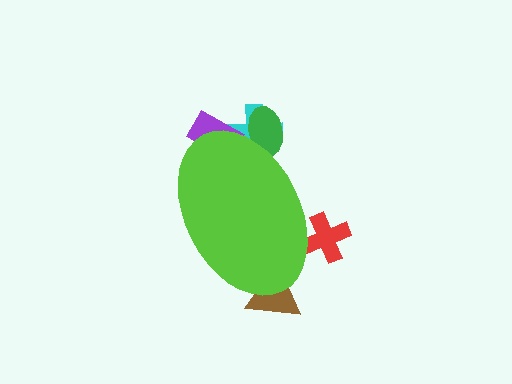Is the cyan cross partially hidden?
Yes, the cyan cross is partially hidden behind the lime ellipse.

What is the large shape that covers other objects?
A lime ellipse.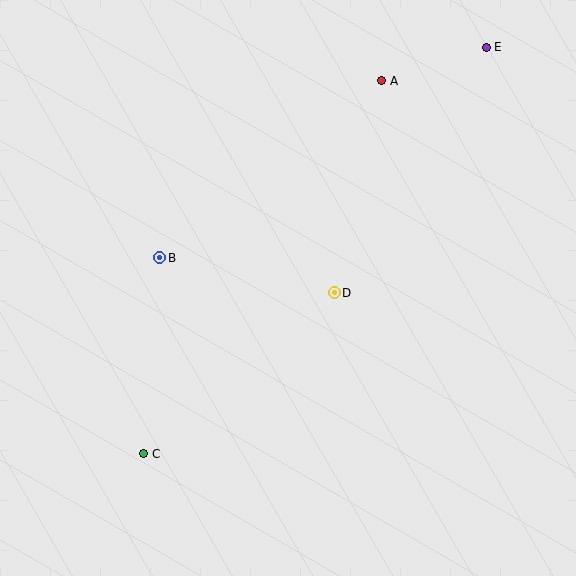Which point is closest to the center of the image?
Point D at (334, 293) is closest to the center.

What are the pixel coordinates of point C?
Point C is at (144, 454).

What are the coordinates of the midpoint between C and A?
The midpoint between C and A is at (263, 267).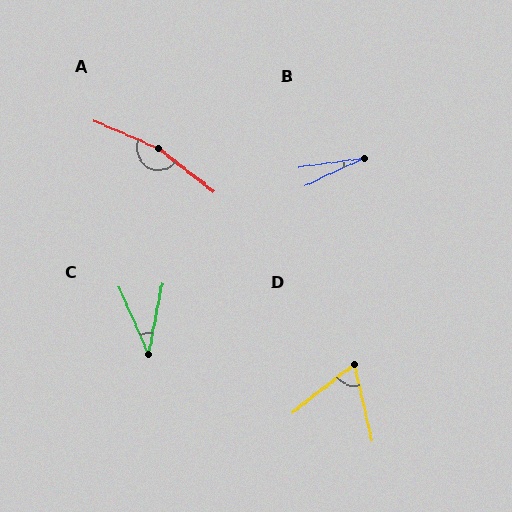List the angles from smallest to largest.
B (16°), C (35°), D (65°), A (165°).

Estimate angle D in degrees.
Approximately 65 degrees.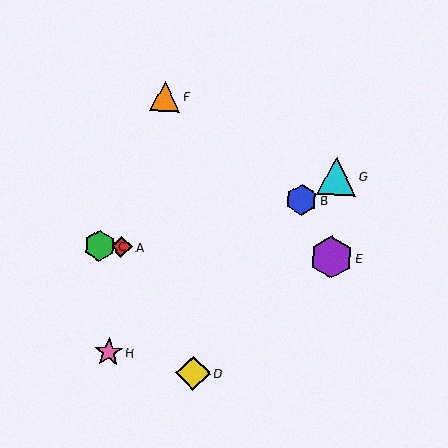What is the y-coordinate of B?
Object B is at y≈200.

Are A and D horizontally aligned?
No, A is at y≈247 and D is at y≈373.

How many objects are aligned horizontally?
3 objects (A, C, E) are aligned horizontally.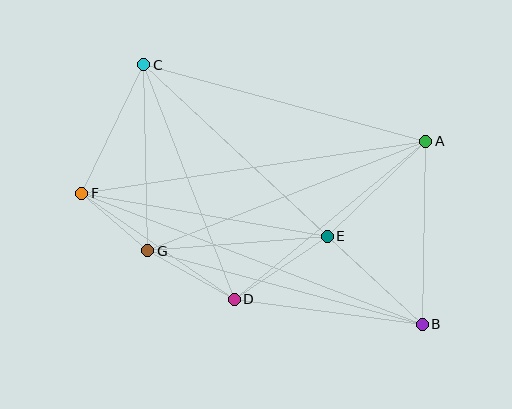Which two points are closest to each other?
Points F and G are closest to each other.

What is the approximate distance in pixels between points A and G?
The distance between A and G is approximately 299 pixels.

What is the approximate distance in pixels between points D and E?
The distance between D and E is approximately 112 pixels.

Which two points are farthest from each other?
Points B and C are farthest from each other.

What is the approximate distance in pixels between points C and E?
The distance between C and E is approximately 251 pixels.